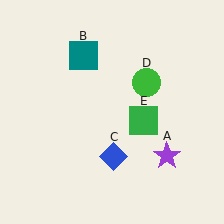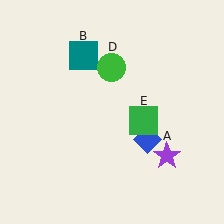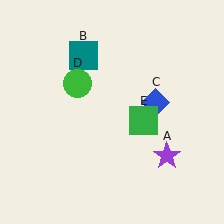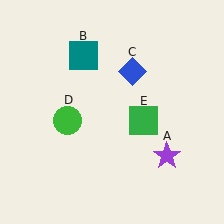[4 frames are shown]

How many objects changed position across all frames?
2 objects changed position: blue diamond (object C), green circle (object D).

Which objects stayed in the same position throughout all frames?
Purple star (object A) and teal square (object B) and green square (object E) remained stationary.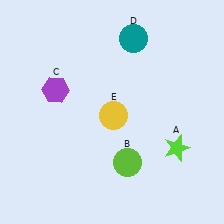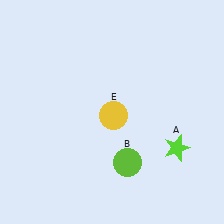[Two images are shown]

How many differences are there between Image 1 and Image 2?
There are 2 differences between the two images.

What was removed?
The purple hexagon (C), the teal circle (D) were removed in Image 2.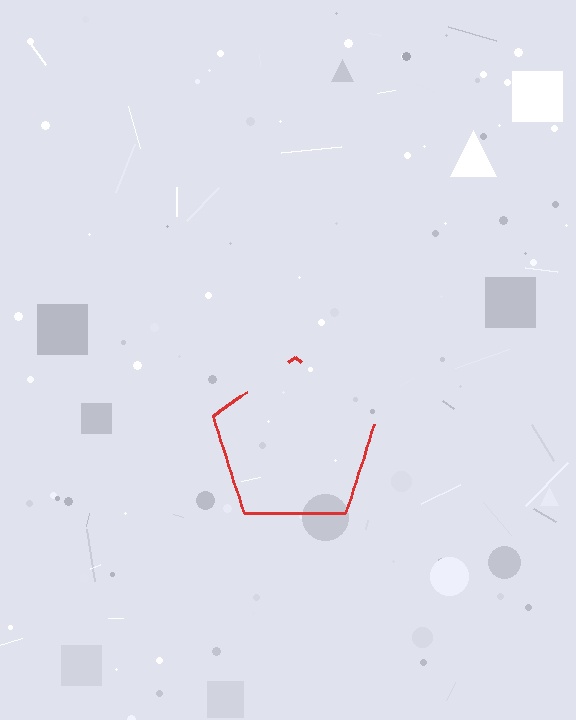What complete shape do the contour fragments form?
The contour fragments form a pentagon.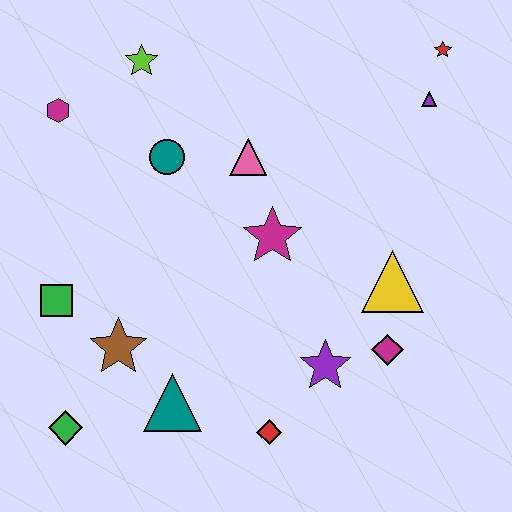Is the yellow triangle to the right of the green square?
Yes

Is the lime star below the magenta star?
No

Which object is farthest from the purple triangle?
The green diamond is farthest from the purple triangle.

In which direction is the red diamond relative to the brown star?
The red diamond is to the right of the brown star.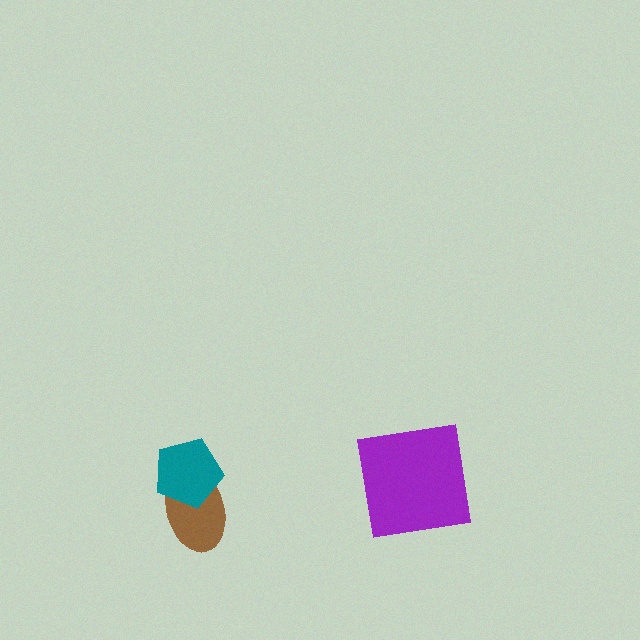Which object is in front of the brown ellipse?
The teal pentagon is in front of the brown ellipse.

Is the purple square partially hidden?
No, no other shape covers it.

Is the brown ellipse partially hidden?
Yes, it is partially covered by another shape.